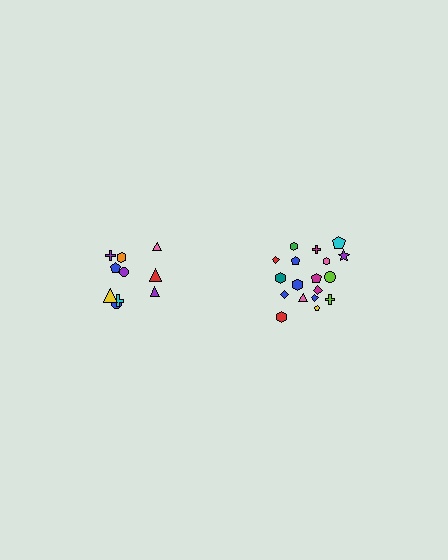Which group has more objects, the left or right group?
The right group.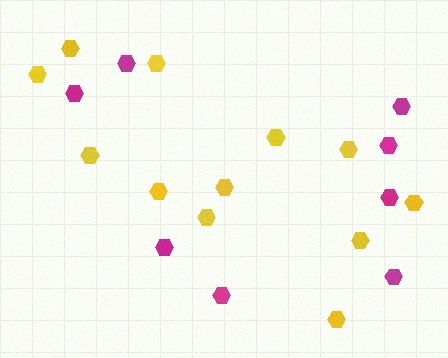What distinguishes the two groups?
There are 2 groups: one group of yellow hexagons (12) and one group of magenta hexagons (8).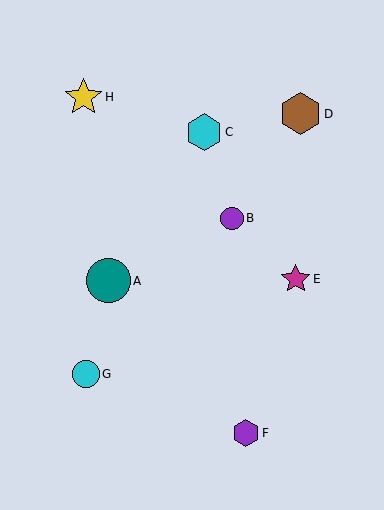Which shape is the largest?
The teal circle (labeled A) is the largest.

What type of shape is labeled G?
Shape G is a cyan circle.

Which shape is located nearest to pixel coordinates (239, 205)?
The purple circle (labeled B) at (232, 218) is nearest to that location.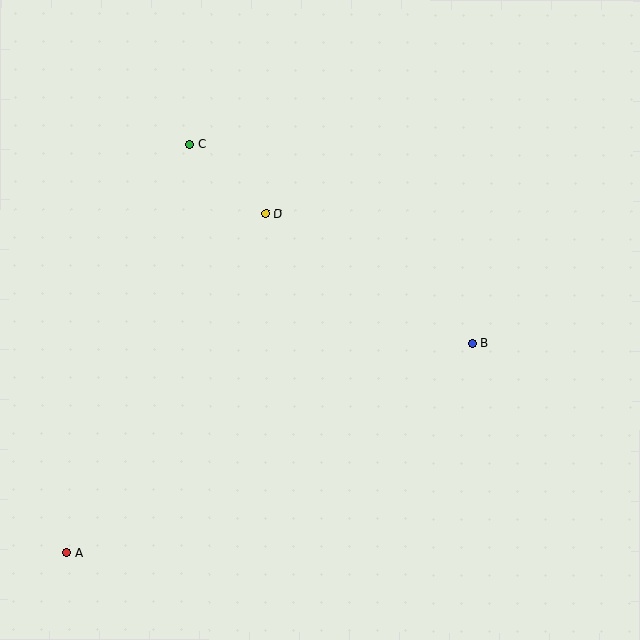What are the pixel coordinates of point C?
Point C is at (190, 145).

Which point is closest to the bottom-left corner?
Point A is closest to the bottom-left corner.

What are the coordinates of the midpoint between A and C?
The midpoint between A and C is at (128, 349).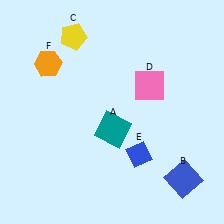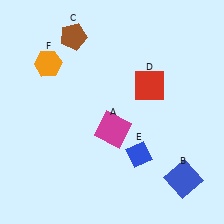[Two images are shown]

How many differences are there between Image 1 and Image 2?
There are 3 differences between the two images.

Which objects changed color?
A changed from teal to magenta. C changed from yellow to brown. D changed from pink to red.